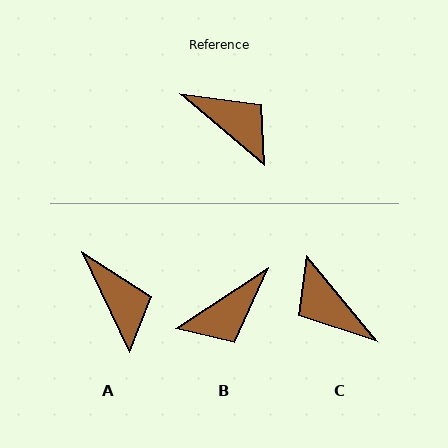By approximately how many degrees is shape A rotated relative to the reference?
Approximately 25 degrees clockwise.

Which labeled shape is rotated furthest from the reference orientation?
C, about 170 degrees away.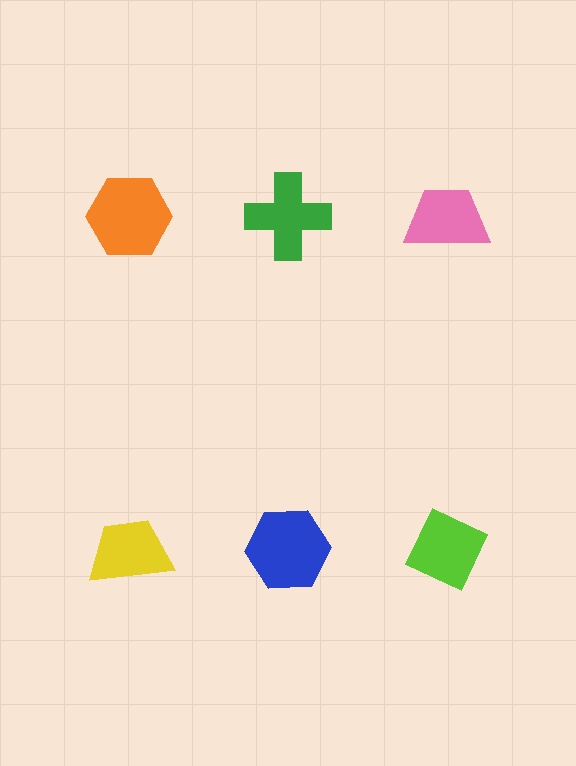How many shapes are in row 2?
3 shapes.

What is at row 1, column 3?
A pink trapezoid.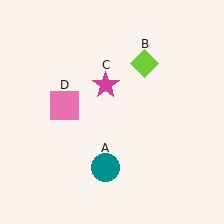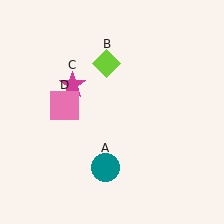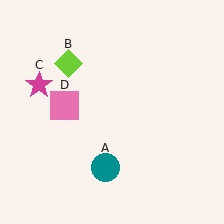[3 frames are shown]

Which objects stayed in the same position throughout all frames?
Teal circle (object A) and pink square (object D) remained stationary.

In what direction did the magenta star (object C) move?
The magenta star (object C) moved left.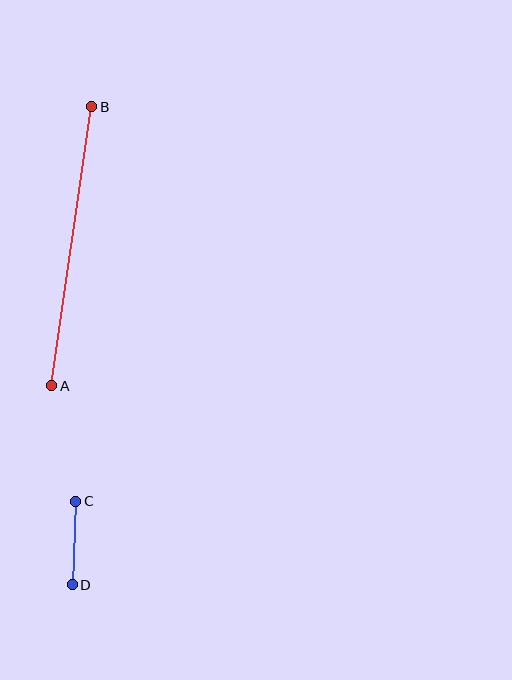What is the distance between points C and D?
The distance is approximately 84 pixels.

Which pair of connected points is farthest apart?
Points A and B are farthest apart.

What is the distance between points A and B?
The distance is approximately 281 pixels.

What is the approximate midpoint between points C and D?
The midpoint is at approximately (74, 543) pixels.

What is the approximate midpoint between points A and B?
The midpoint is at approximately (72, 246) pixels.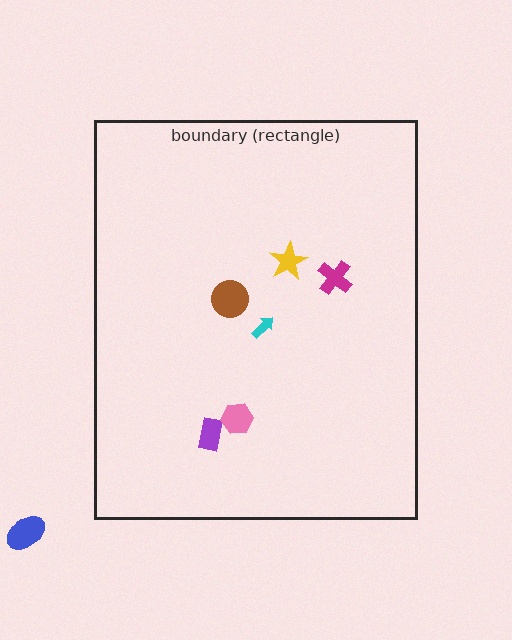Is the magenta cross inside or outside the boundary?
Inside.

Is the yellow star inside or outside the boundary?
Inside.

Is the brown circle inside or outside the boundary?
Inside.